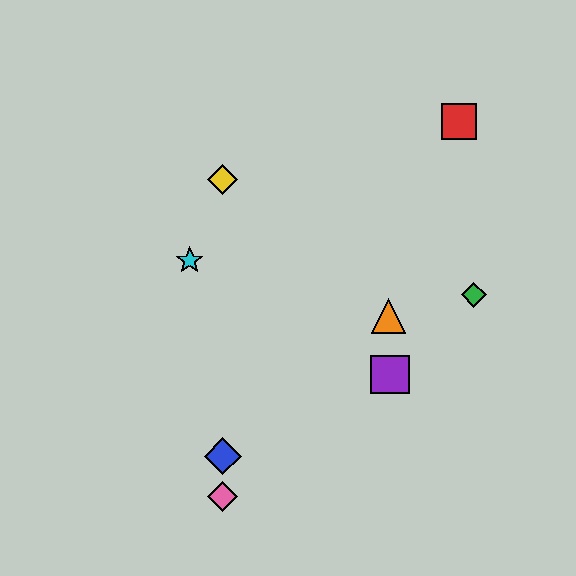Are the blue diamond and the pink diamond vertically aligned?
Yes, both are at x≈223.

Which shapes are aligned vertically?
The blue diamond, the yellow diamond, the pink diamond are aligned vertically.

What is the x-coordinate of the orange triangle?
The orange triangle is at x≈388.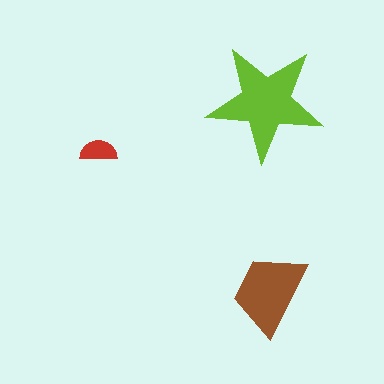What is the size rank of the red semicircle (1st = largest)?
3rd.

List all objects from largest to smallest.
The lime star, the brown trapezoid, the red semicircle.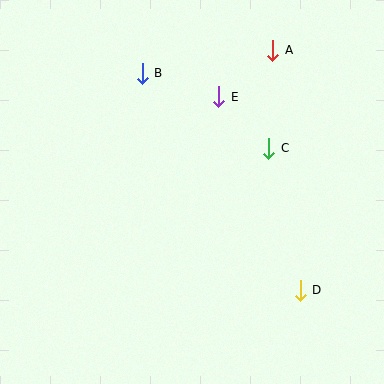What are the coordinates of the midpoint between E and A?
The midpoint between E and A is at (246, 74).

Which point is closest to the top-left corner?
Point B is closest to the top-left corner.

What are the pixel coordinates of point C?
Point C is at (269, 148).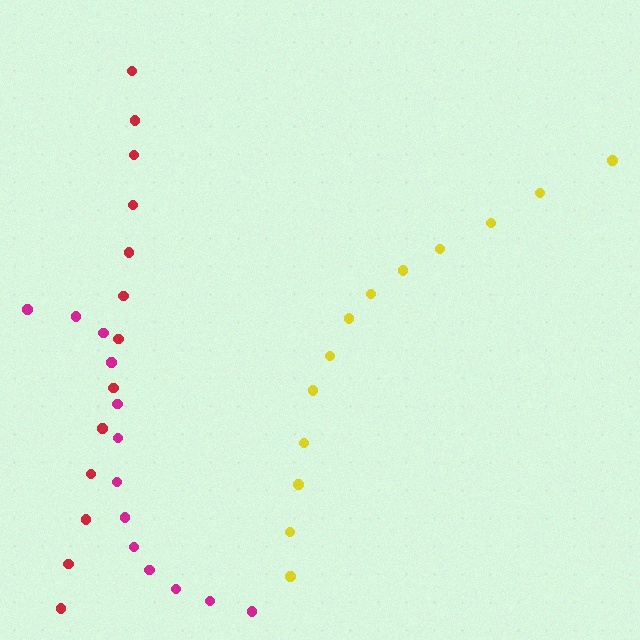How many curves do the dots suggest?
There are 3 distinct paths.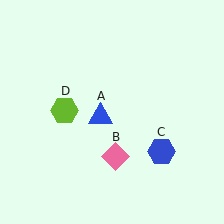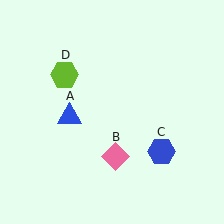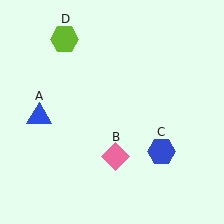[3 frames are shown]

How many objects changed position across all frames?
2 objects changed position: blue triangle (object A), lime hexagon (object D).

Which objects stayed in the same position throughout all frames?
Pink diamond (object B) and blue hexagon (object C) remained stationary.